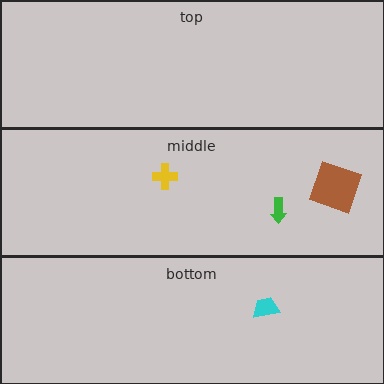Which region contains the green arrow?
The middle region.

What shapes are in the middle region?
The green arrow, the yellow cross, the brown square.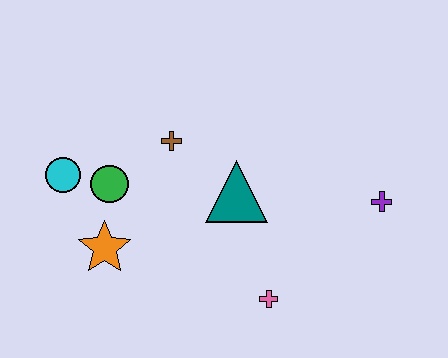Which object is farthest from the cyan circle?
The purple cross is farthest from the cyan circle.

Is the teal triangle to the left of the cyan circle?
No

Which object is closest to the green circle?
The cyan circle is closest to the green circle.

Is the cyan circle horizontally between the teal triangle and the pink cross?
No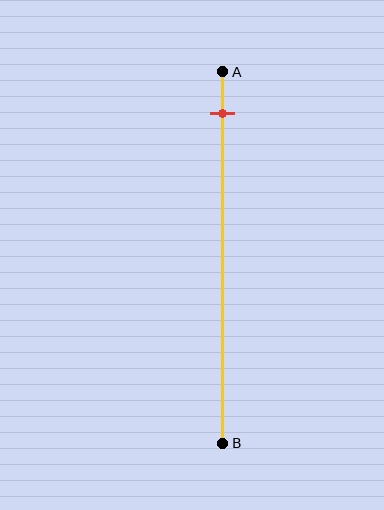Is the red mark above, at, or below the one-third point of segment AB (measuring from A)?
The red mark is above the one-third point of segment AB.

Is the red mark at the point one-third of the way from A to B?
No, the mark is at about 10% from A, not at the 33% one-third point.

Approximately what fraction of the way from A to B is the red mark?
The red mark is approximately 10% of the way from A to B.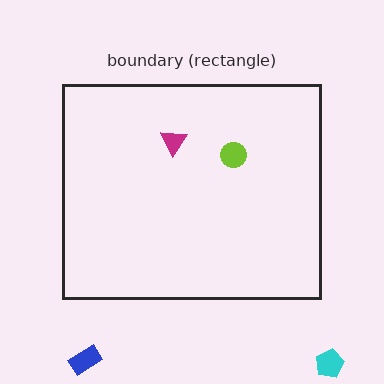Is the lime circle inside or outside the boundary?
Inside.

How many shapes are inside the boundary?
2 inside, 2 outside.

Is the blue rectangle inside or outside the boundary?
Outside.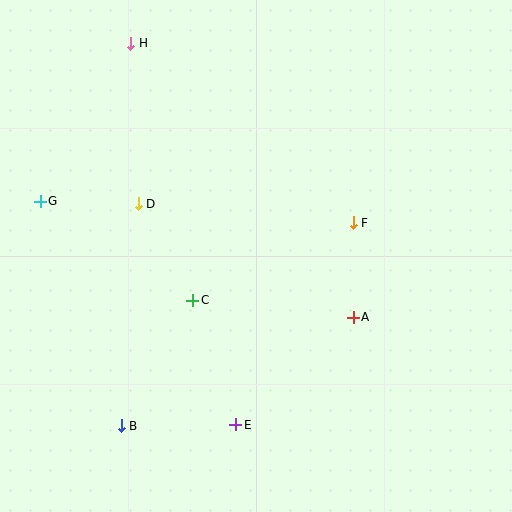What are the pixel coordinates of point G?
Point G is at (40, 201).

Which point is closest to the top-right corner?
Point F is closest to the top-right corner.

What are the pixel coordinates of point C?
Point C is at (193, 300).